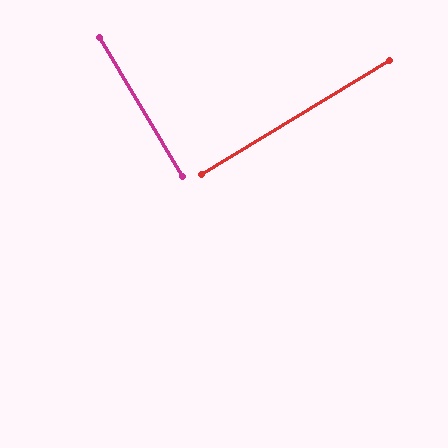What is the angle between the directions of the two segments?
Approximately 90 degrees.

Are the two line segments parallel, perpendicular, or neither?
Perpendicular — they meet at approximately 90°.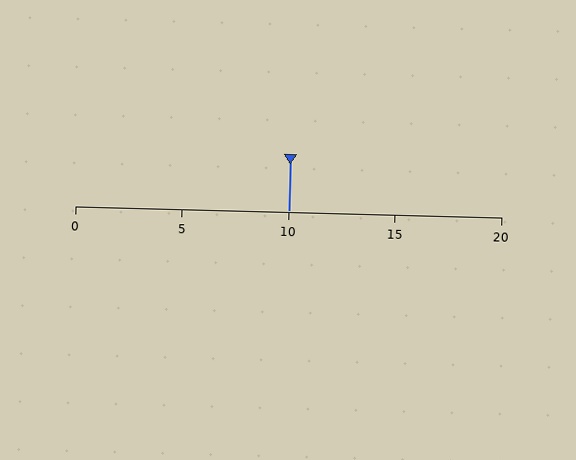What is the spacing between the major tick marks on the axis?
The major ticks are spaced 5 apart.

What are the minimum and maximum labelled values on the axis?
The axis runs from 0 to 20.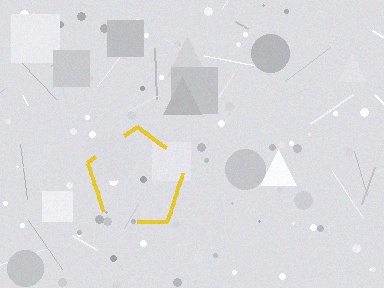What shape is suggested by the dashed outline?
The dashed outline suggests a pentagon.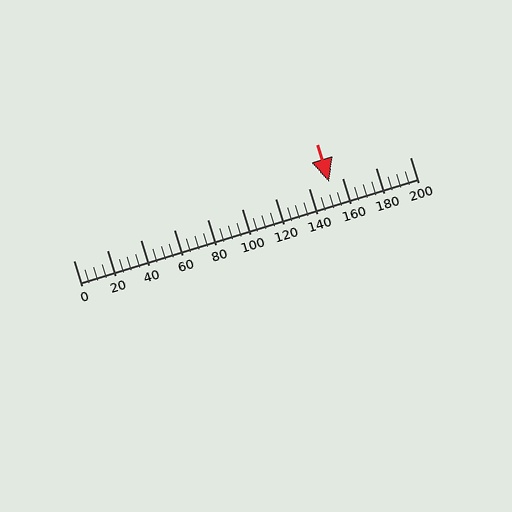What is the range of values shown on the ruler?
The ruler shows values from 0 to 200.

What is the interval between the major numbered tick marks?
The major tick marks are spaced 20 units apart.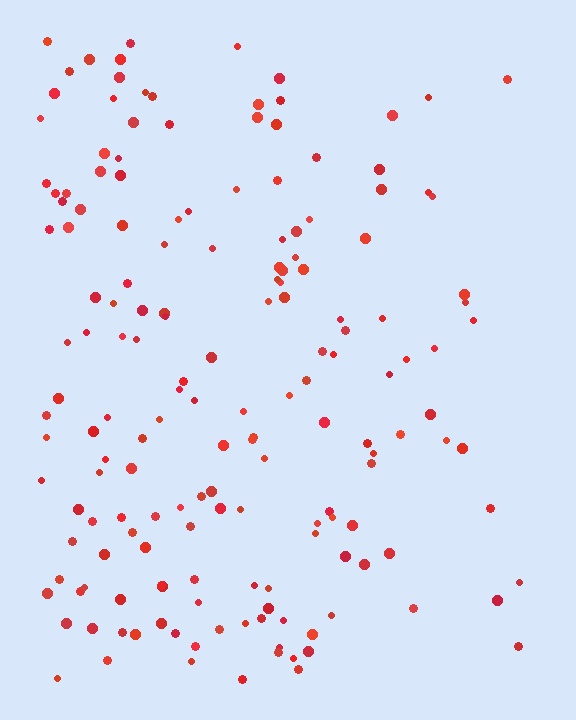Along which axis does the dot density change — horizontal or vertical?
Horizontal.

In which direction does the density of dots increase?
From right to left, with the left side densest.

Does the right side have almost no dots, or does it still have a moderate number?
Still a moderate number, just noticeably fewer than the left.